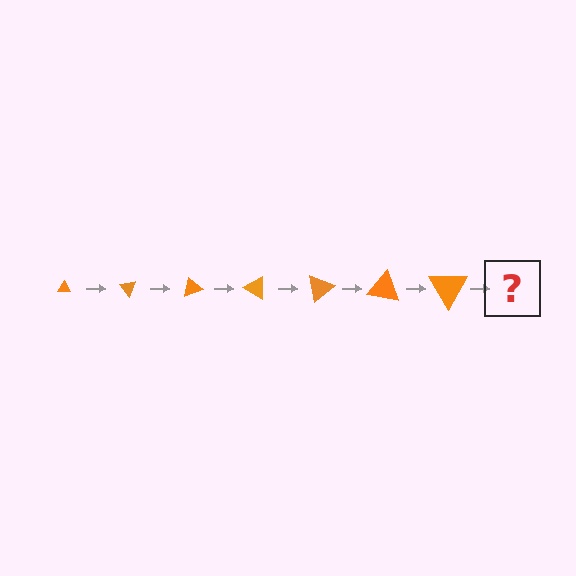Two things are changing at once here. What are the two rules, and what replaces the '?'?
The two rules are that the triangle grows larger each step and it rotates 50 degrees each step. The '?' should be a triangle, larger than the previous one and rotated 350 degrees from the start.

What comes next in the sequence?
The next element should be a triangle, larger than the previous one and rotated 350 degrees from the start.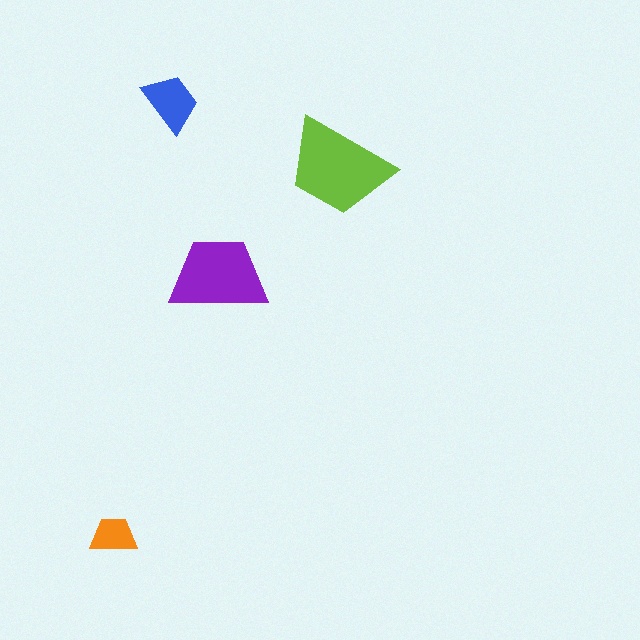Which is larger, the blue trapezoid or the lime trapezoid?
The lime one.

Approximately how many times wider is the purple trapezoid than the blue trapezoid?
About 1.5 times wider.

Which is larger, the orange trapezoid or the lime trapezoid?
The lime one.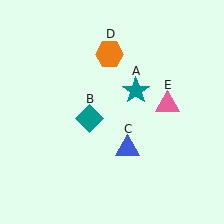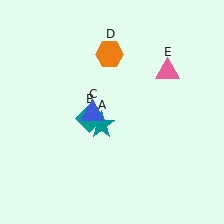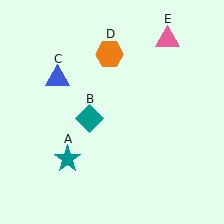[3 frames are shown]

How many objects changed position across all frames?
3 objects changed position: teal star (object A), blue triangle (object C), pink triangle (object E).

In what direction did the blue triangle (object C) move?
The blue triangle (object C) moved up and to the left.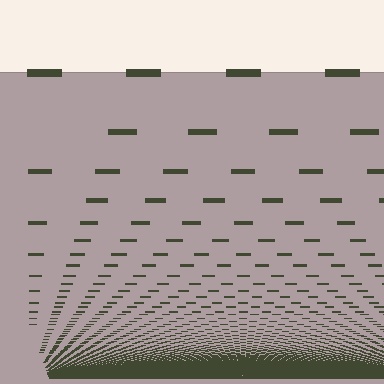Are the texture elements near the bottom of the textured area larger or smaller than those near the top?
Smaller. The gradient is inverted — elements near the bottom are smaller and denser.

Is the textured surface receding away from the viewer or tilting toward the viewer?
The surface appears to tilt toward the viewer. Texture elements get larger and sparser toward the top.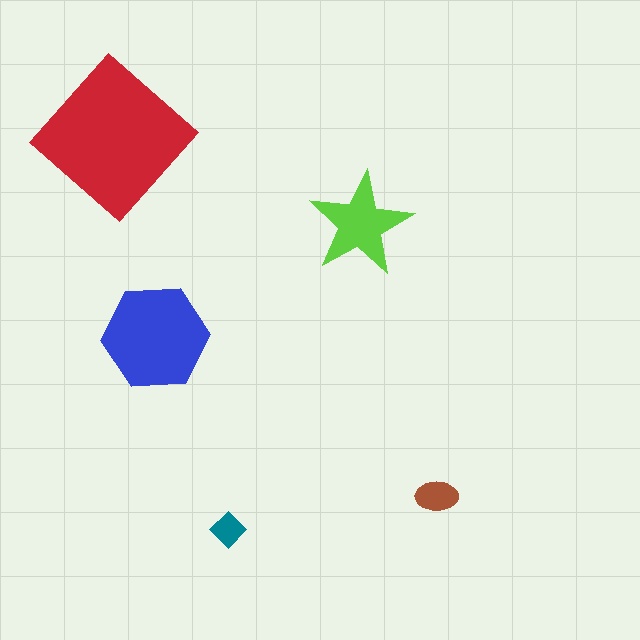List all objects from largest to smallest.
The red diamond, the blue hexagon, the lime star, the brown ellipse, the teal diamond.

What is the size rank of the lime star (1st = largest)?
3rd.